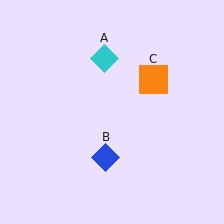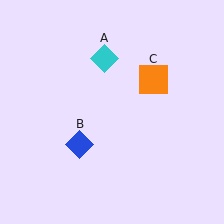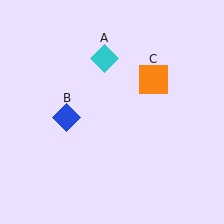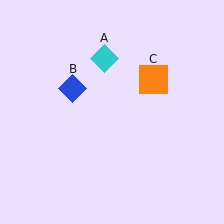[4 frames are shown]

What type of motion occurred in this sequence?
The blue diamond (object B) rotated clockwise around the center of the scene.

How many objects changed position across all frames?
1 object changed position: blue diamond (object B).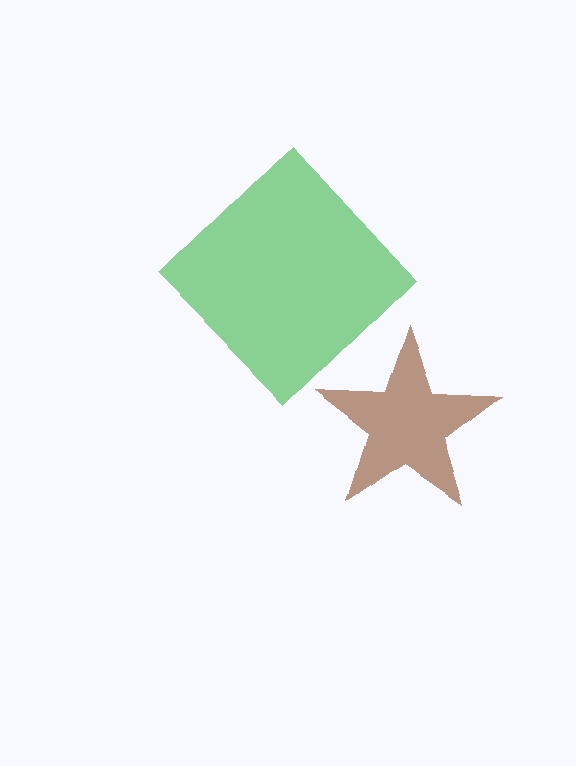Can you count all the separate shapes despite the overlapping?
Yes, there are 2 separate shapes.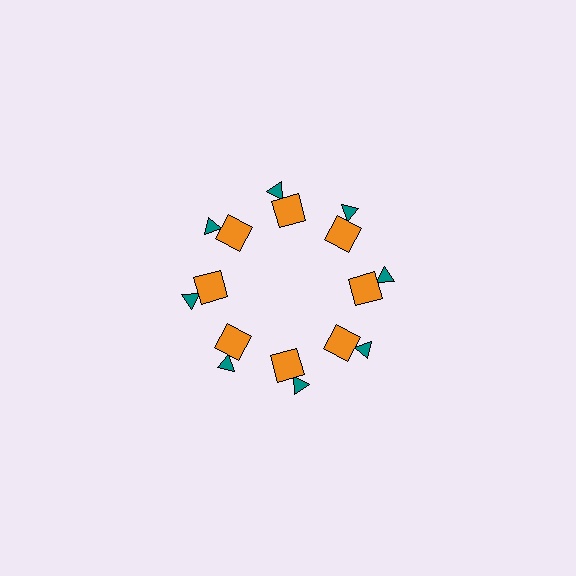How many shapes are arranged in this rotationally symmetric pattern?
There are 16 shapes, arranged in 8 groups of 2.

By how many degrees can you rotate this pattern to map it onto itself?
The pattern maps onto itself every 45 degrees of rotation.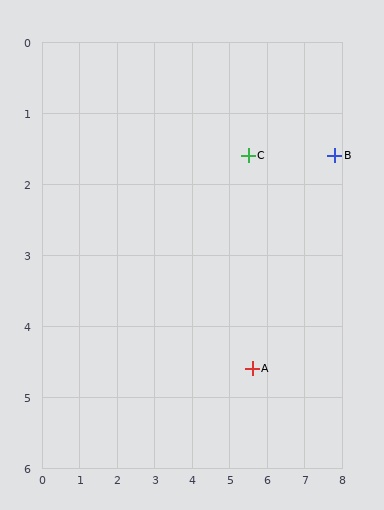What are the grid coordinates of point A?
Point A is at approximately (5.6, 4.6).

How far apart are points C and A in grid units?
Points C and A are about 3.0 grid units apart.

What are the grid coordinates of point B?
Point B is at approximately (7.8, 1.6).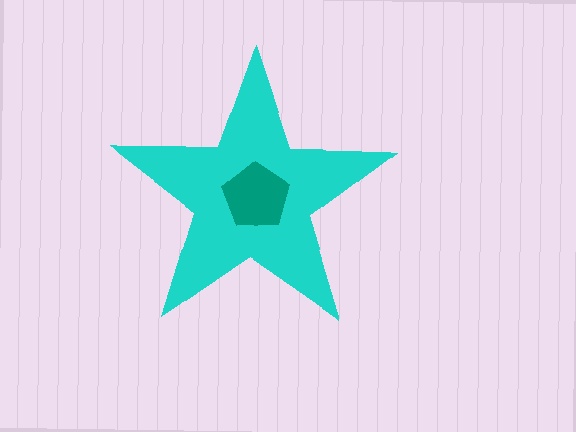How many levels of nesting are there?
2.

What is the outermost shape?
The cyan star.